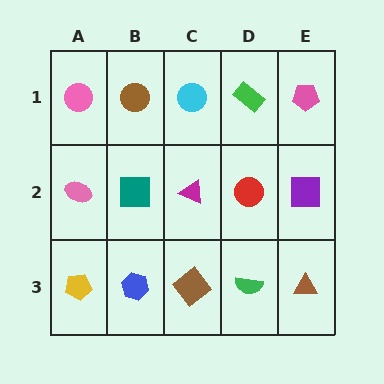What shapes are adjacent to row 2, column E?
A pink pentagon (row 1, column E), a brown triangle (row 3, column E), a red circle (row 2, column D).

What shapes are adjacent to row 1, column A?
A pink ellipse (row 2, column A), a brown circle (row 1, column B).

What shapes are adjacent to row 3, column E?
A purple square (row 2, column E), a green semicircle (row 3, column D).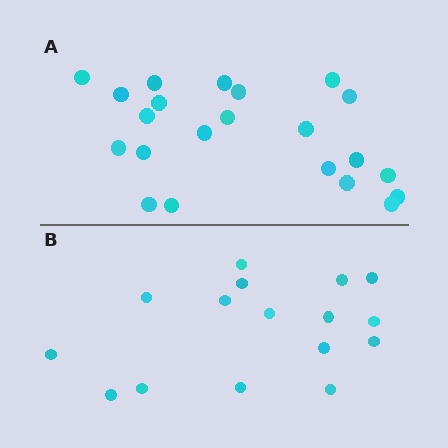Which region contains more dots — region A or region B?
Region A (the top region) has more dots.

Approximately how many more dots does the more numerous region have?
Region A has about 6 more dots than region B.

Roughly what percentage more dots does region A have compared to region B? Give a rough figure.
About 40% more.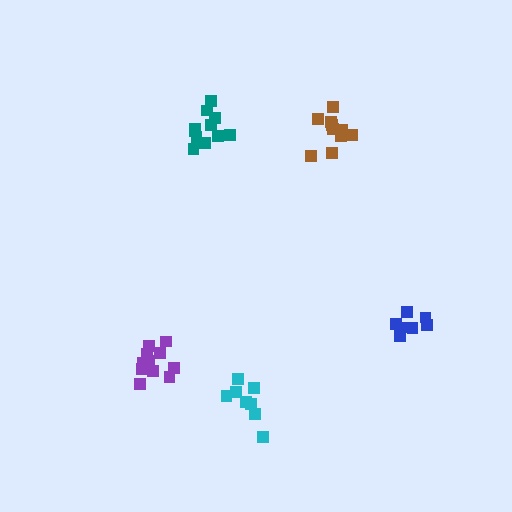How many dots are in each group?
Group 1: 11 dots, Group 2: 8 dots, Group 3: 11 dots, Group 4: 11 dots, Group 5: 8 dots (49 total).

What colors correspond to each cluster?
The clusters are colored: purple, cyan, teal, brown, blue.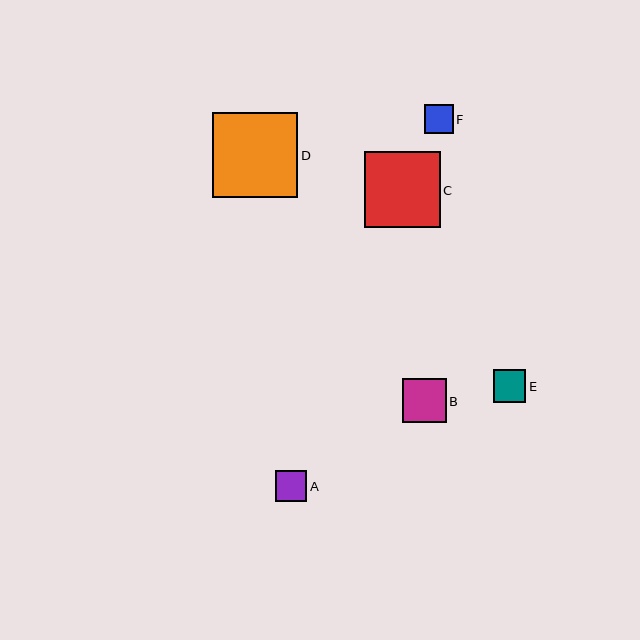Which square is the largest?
Square D is the largest with a size of approximately 85 pixels.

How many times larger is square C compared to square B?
Square C is approximately 1.7 times the size of square B.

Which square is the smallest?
Square F is the smallest with a size of approximately 29 pixels.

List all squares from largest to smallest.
From largest to smallest: D, C, B, E, A, F.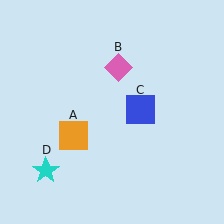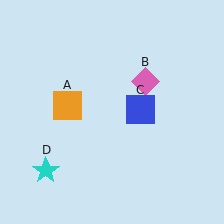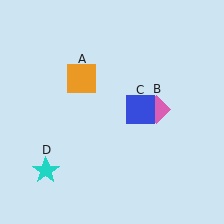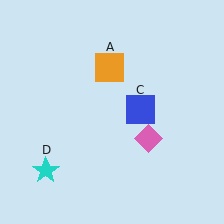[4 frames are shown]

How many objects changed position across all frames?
2 objects changed position: orange square (object A), pink diamond (object B).